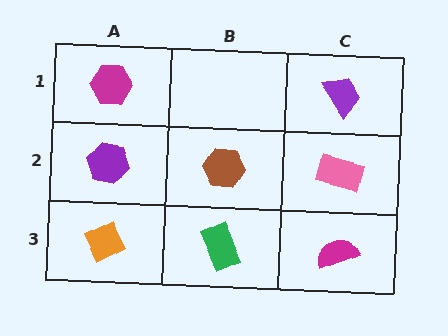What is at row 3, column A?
An orange diamond.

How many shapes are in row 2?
3 shapes.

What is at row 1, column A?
A magenta hexagon.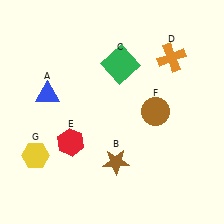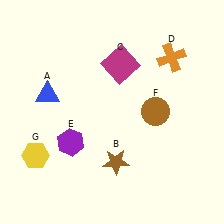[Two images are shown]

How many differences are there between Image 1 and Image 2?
There are 2 differences between the two images.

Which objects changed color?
C changed from green to magenta. E changed from red to purple.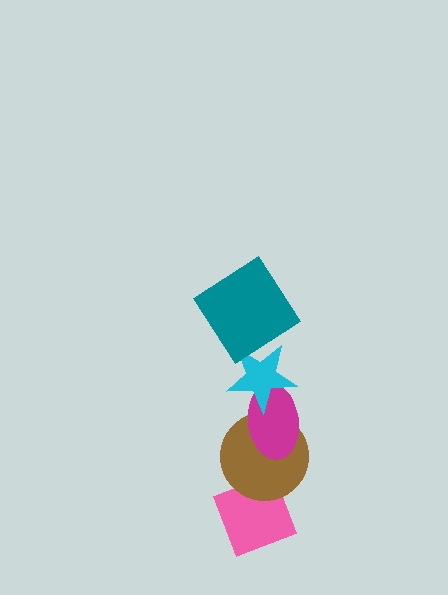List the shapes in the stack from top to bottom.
From top to bottom: the teal diamond, the cyan star, the magenta ellipse, the brown circle, the pink diamond.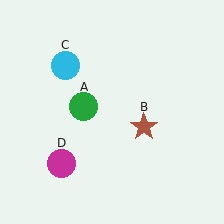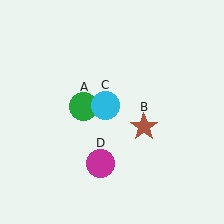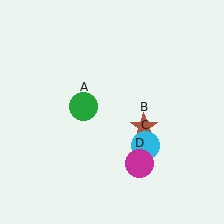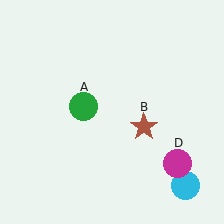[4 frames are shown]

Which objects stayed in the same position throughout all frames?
Green circle (object A) and brown star (object B) remained stationary.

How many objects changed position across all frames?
2 objects changed position: cyan circle (object C), magenta circle (object D).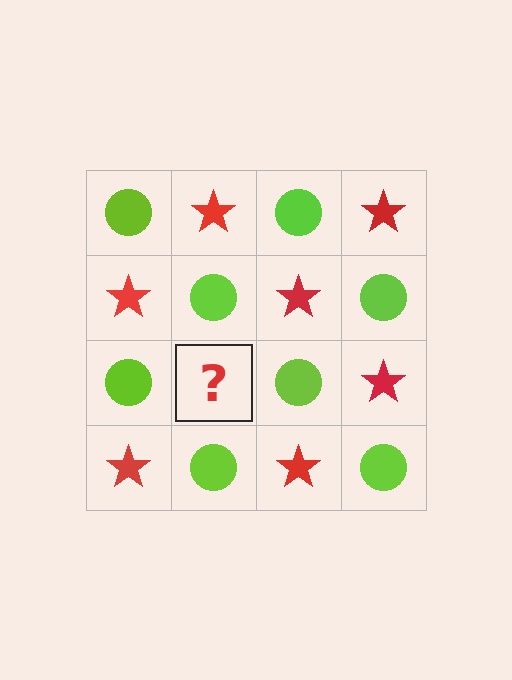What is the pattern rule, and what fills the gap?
The rule is that it alternates lime circle and red star in a checkerboard pattern. The gap should be filled with a red star.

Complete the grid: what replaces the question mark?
The question mark should be replaced with a red star.